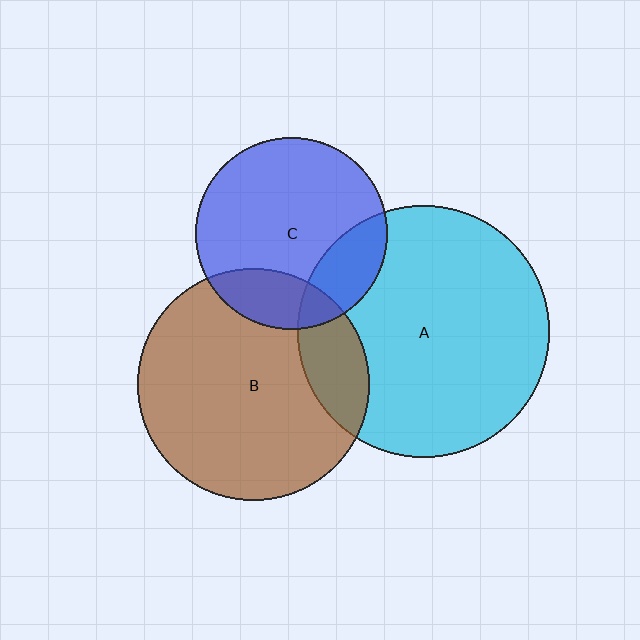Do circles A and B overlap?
Yes.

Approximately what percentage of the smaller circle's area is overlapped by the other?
Approximately 15%.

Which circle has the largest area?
Circle A (cyan).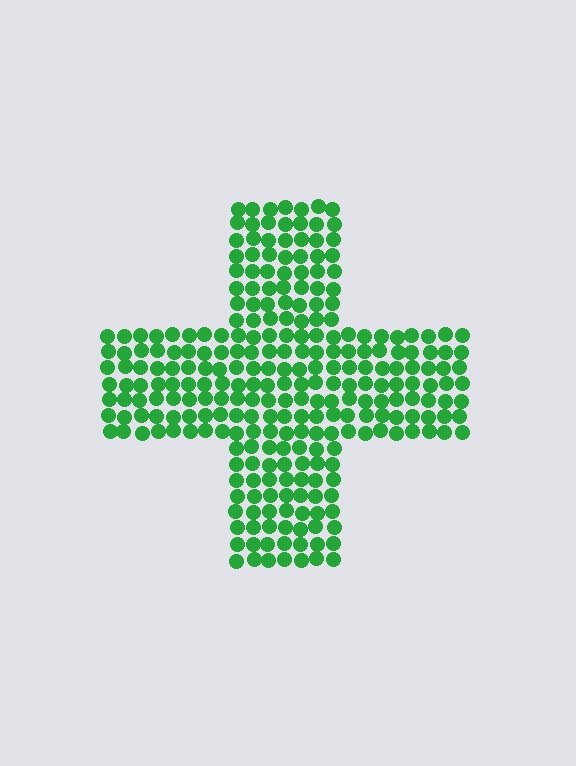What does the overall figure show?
The overall figure shows a cross.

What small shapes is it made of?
It is made of small circles.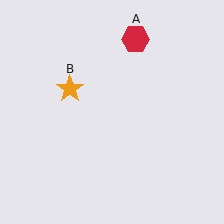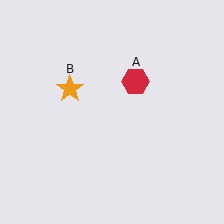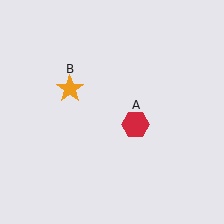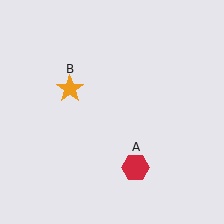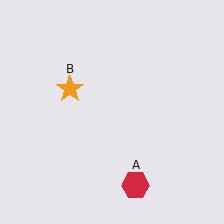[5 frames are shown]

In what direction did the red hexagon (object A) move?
The red hexagon (object A) moved down.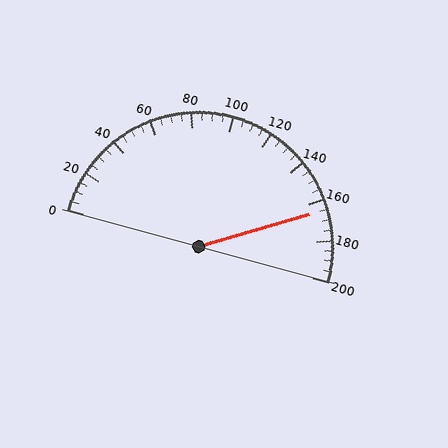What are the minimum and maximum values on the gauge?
The gauge ranges from 0 to 200.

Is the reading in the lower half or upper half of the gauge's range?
The reading is in the upper half of the range (0 to 200).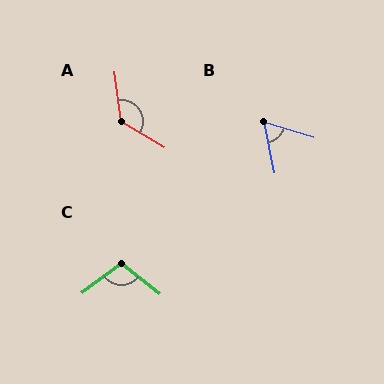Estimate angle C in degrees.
Approximately 104 degrees.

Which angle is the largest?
A, at approximately 129 degrees.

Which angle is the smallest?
B, at approximately 61 degrees.